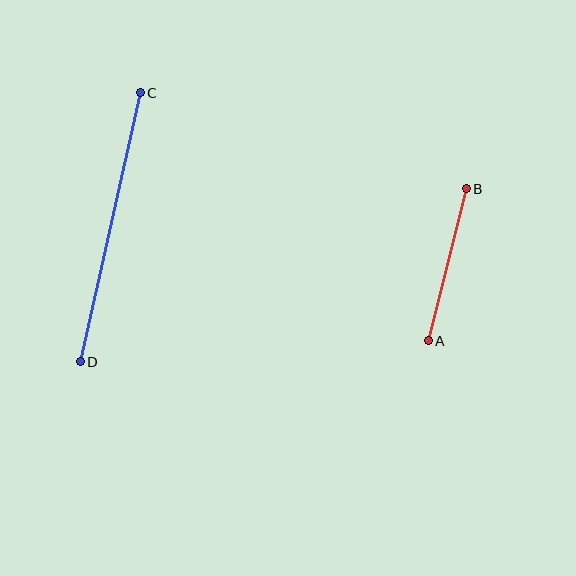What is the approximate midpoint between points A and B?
The midpoint is at approximately (447, 265) pixels.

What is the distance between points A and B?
The distance is approximately 157 pixels.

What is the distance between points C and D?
The distance is approximately 276 pixels.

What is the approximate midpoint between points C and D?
The midpoint is at approximately (110, 227) pixels.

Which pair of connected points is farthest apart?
Points C and D are farthest apart.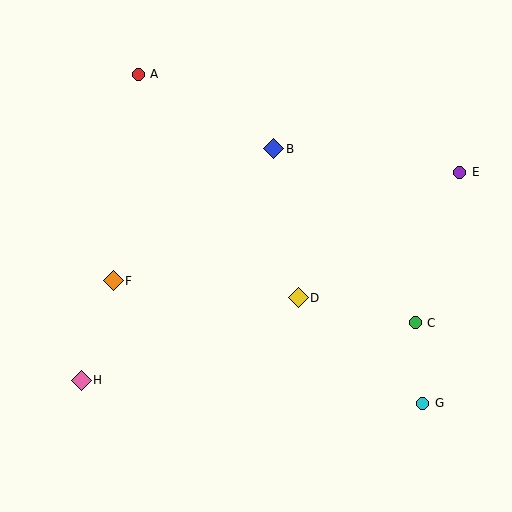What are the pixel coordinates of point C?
Point C is at (415, 323).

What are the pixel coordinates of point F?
Point F is at (113, 281).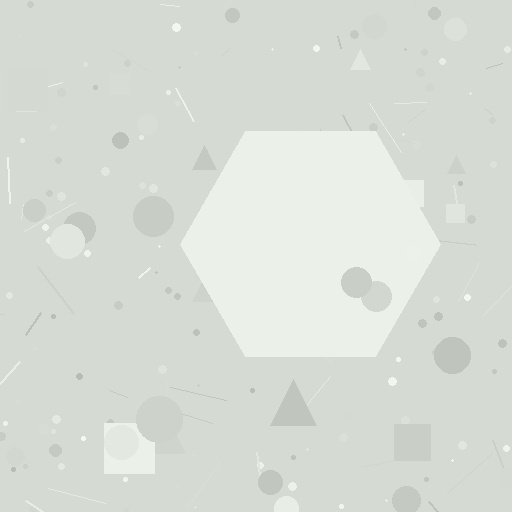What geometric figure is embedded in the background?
A hexagon is embedded in the background.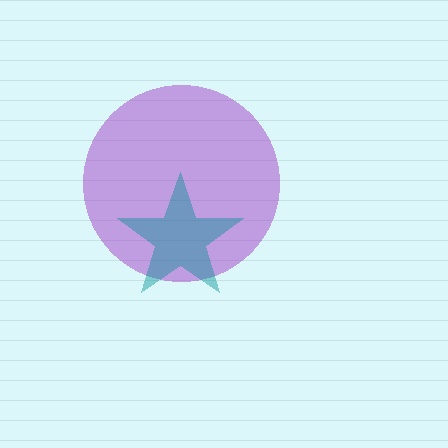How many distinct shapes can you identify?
There are 2 distinct shapes: a purple circle, a teal star.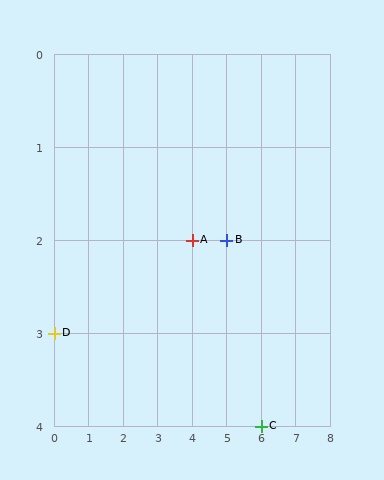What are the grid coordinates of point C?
Point C is at grid coordinates (6, 4).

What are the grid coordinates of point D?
Point D is at grid coordinates (0, 3).